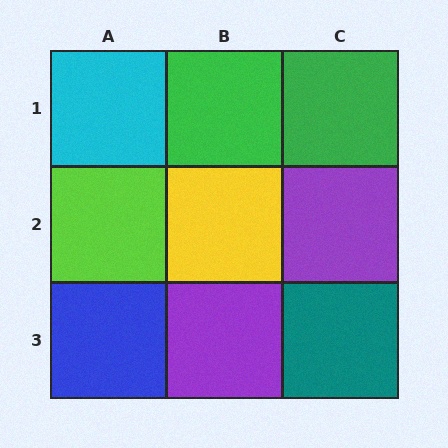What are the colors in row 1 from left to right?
Cyan, green, green.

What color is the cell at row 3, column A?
Blue.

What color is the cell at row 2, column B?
Yellow.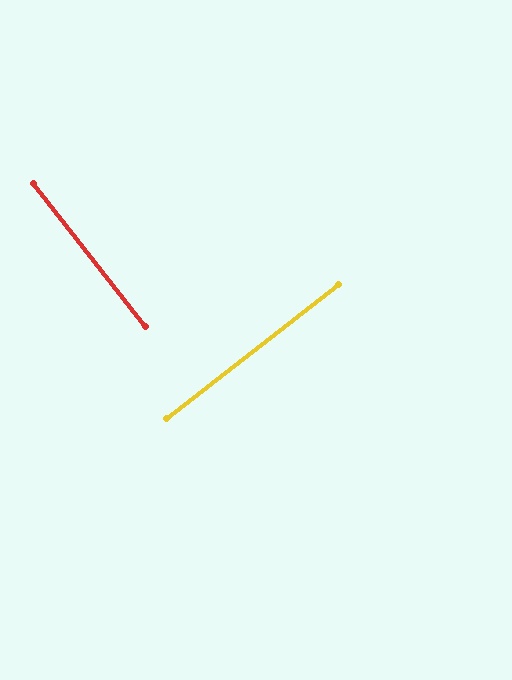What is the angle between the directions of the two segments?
Approximately 90 degrees.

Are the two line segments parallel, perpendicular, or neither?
Perpendicular — they meet at approximately 90°.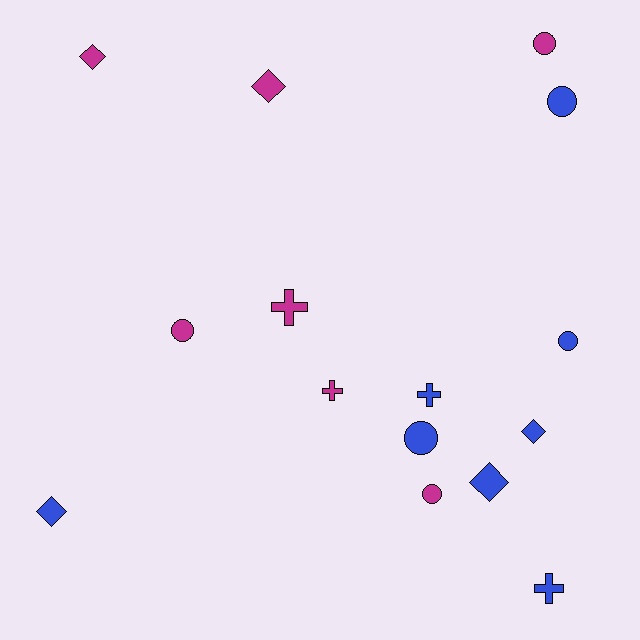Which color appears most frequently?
Blue, with 8 objects.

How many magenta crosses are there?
There are 2 magenta crosses.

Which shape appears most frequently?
Circle, with 6 objects.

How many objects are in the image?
There are 15 objects.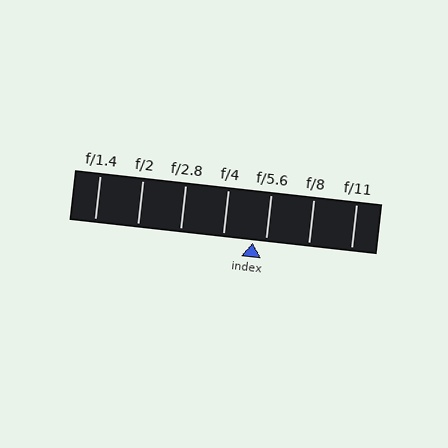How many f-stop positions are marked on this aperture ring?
There are 7 f-stop positions marked.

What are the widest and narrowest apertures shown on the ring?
The widest aperture shown is f/1.4 and the narrowest is f/11.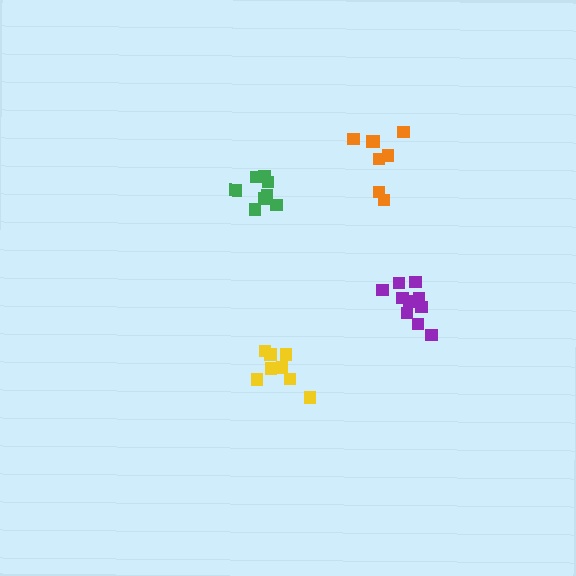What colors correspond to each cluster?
The clusters are colored: orange, yellow, green, purple.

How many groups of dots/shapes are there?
There are 4 groups.